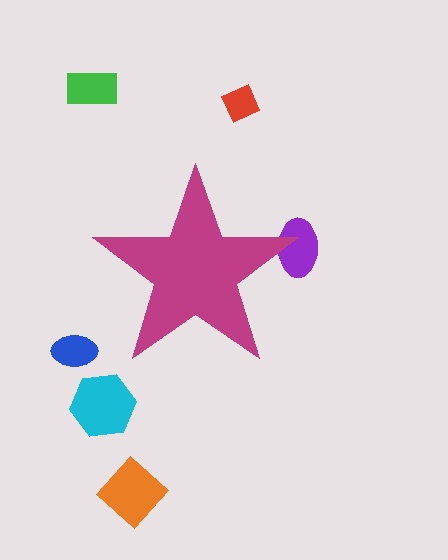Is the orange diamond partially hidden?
No, the orange diamond is fully visible.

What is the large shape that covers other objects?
A magenta star.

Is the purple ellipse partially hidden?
Yes, the purple ellipse is partially hidden behind the magenta star.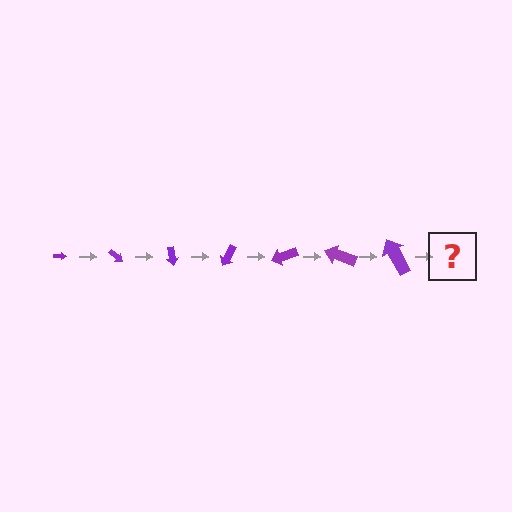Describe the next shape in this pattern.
It should be an arrow, larger than the previous one and rotated 280 degrees from the start.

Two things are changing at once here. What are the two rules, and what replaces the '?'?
The two rules are that the arrow grows larger each step and it rotates 40 degrees each step. The '?' should be an arrow, larger than the previous one and rotated 280 degrees from the start.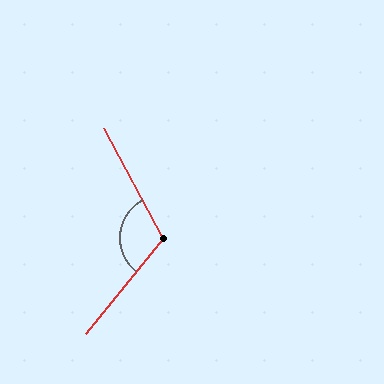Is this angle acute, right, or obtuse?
It is obtuse.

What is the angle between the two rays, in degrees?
Approximately 112 degrees.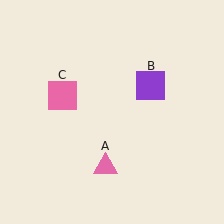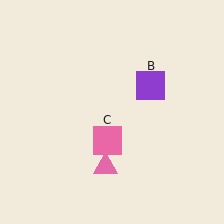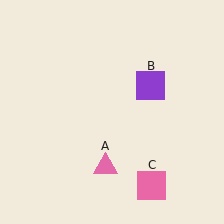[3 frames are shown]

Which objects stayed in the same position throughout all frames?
Pink triangle (object A) and purple square (object B) remained stationary.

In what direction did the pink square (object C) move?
The pink square (object C) moved down and to the right.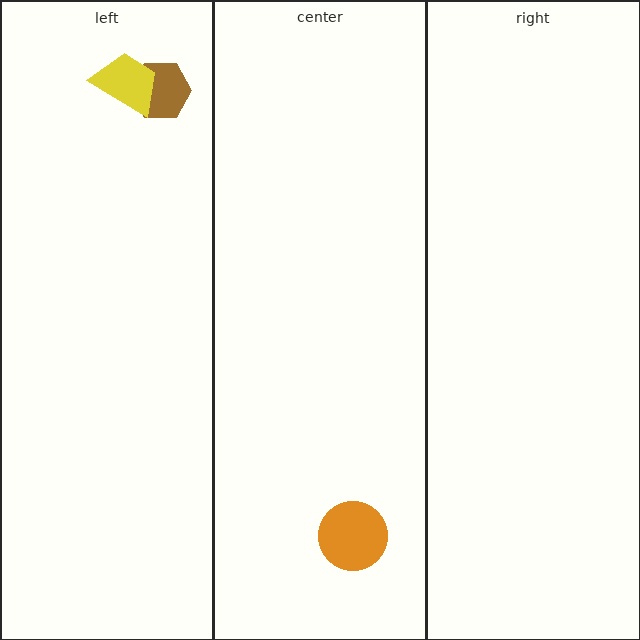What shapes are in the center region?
The orange circle.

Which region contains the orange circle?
The center region.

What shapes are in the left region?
The brown hexagon, the yellow trapezoid.